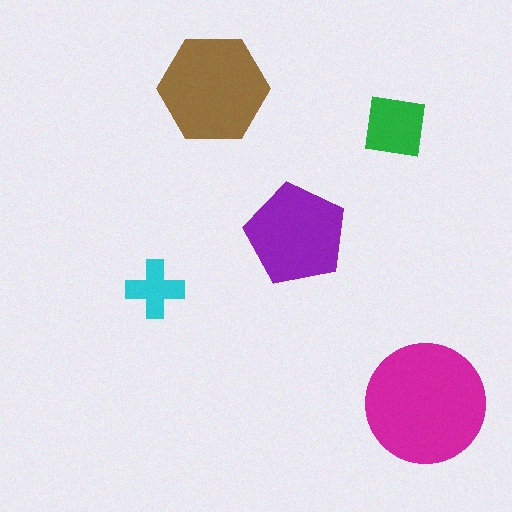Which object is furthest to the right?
The magenta circle is rightmost.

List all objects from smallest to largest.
The cyan cross, the green square, the purple pentagon, the brown hexagon, the magenta circle.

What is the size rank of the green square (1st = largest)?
4th.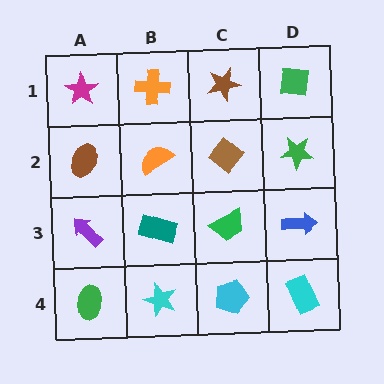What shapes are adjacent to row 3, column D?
A green star (row 2, column D), a cyan rectangle (row 4, column D), a green trapezoid (row 3, column C).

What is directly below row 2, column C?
A green trapezoid.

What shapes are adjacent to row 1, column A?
A brown ellipse (row 2, column A), an orange cross (row 1, column B).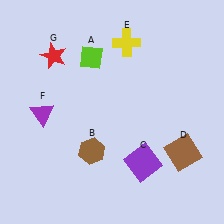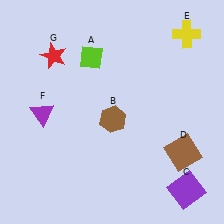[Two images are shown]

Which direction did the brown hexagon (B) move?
The brown hexagon (B) moved up.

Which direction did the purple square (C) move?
The purple square (C) moved right.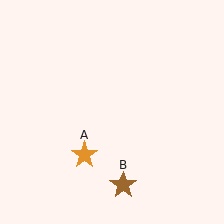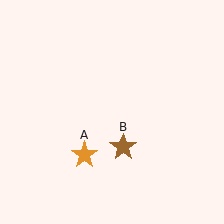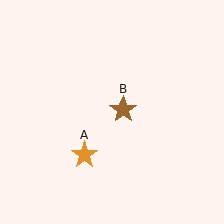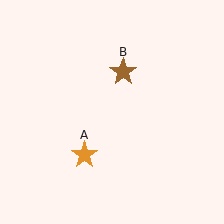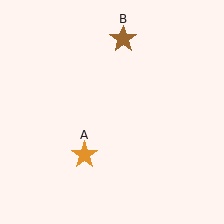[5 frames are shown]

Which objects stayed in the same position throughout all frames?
Orange star (object A) remained stationary.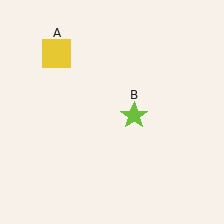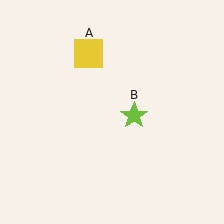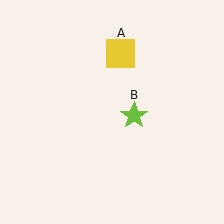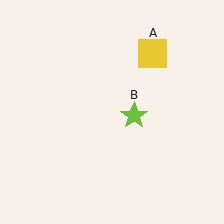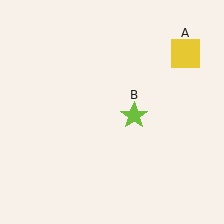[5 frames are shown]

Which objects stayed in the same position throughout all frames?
Lime star (object B) remained stationary.